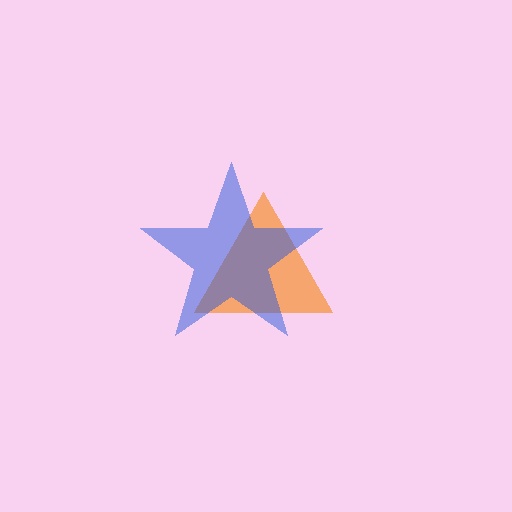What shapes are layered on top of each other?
The layered shapes are: an orange triangle, a blue star.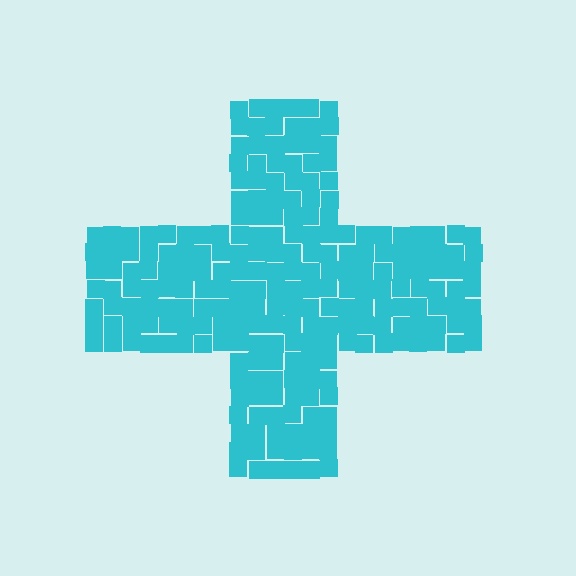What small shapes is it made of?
It is made of small squares.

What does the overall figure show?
The overall figure shows a cross.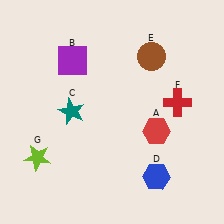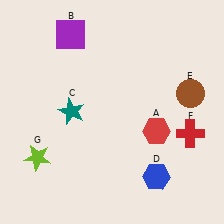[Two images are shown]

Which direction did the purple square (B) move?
The purple square (B) moved up.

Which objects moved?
The objects that moved are: the purple square (B), the brown circle (E), the red cross (F).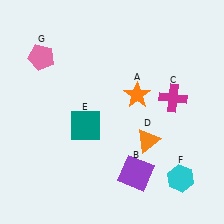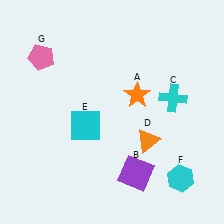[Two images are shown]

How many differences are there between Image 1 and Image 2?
There are 2 differences between the two images.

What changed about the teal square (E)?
In Image 1, E is teal. In Image 2, it changed to cyan.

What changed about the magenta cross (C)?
In Image 1, C is magenta. In Image 2, it changed to cyan.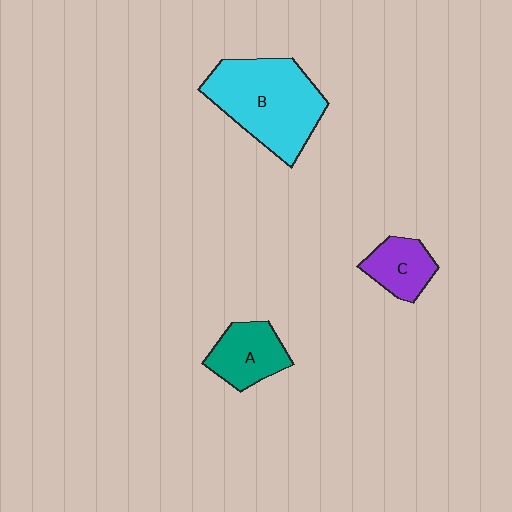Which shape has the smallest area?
Shape C (purple).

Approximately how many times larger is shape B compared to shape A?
Approximately 2.1 times.